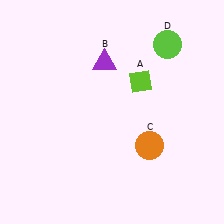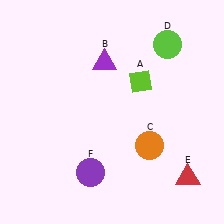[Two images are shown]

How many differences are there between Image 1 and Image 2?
There are 2 differences between the two images.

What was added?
A red triangle (E), a purple circle (F) were added in Image 2.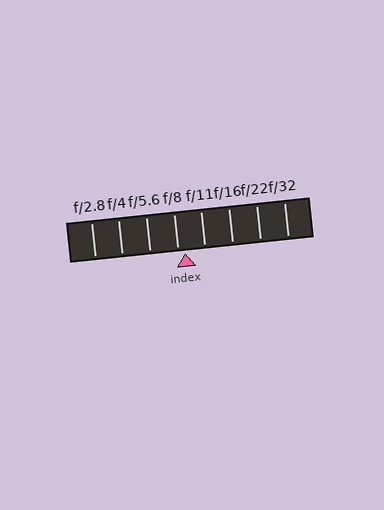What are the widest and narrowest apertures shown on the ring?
The widest aperture shown is f/2.8 and the narrowest is f/32.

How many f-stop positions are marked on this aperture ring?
There are 8 f-stop positions marked.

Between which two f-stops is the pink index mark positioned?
The index mark is between f/8 and f/11.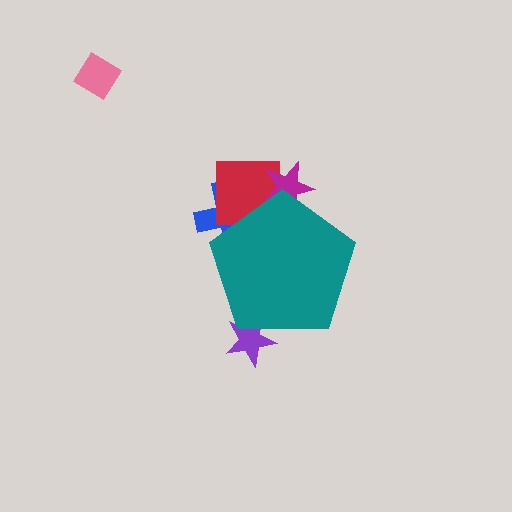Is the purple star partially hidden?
Yes, the purple star is partially hidden behind the teal pentagon.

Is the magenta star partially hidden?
Yes, the magenta star is partially hidden behind the teal pentagon.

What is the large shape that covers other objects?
A teal pentagon.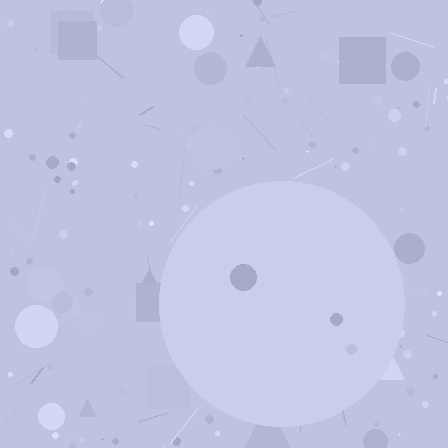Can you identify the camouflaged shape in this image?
The camouflaged shape is a circle.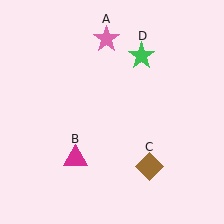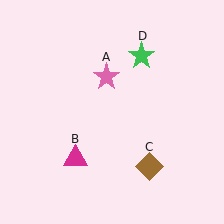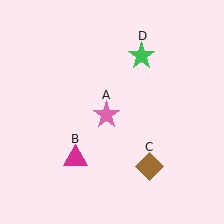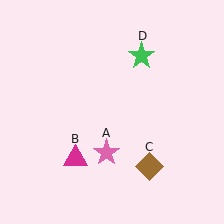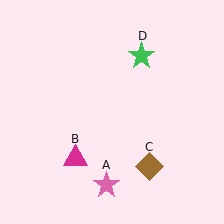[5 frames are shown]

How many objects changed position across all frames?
1 object changed position: pink star (object A).